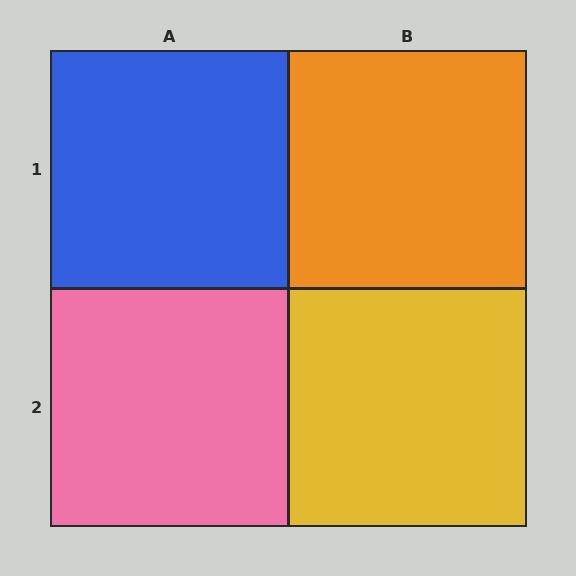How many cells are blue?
1 cell is blue.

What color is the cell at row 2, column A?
Pink.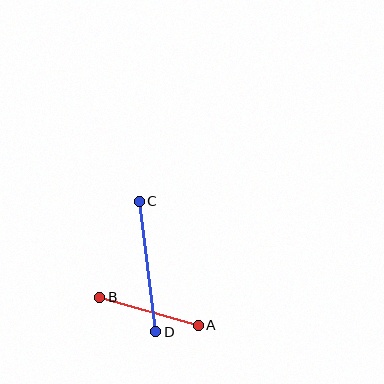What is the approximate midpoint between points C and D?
The midpoint is at approximately (147, 266) pixels.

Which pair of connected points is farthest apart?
Points C and D are farthest apart.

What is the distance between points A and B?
The distance is approximately 102 pixels.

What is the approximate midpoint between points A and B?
The midpoint is at approximately (149, 311) pixels.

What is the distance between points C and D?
The distance is approximately 132 pixels.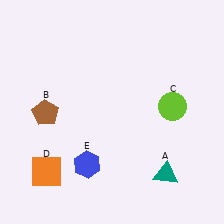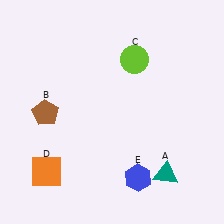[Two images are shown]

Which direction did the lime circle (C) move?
The lime circle (C) moved up.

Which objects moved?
The objects that moved are: the lime circle (C), the blue hexagon (E).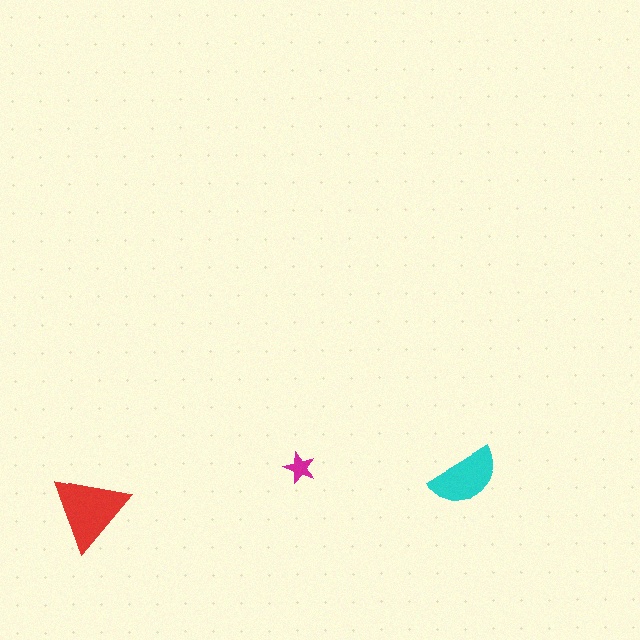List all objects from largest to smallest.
The red triangle, the cyan semicircle, the magenta star.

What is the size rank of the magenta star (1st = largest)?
3rd.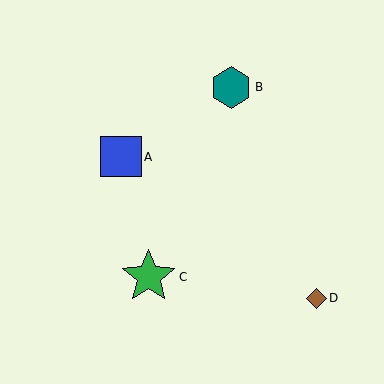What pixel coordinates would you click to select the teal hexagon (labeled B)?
Click at (231, 87) to select the teal hexagon B.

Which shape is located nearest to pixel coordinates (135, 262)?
The green star (labeled C) at (149, 277) is nearest to that location.